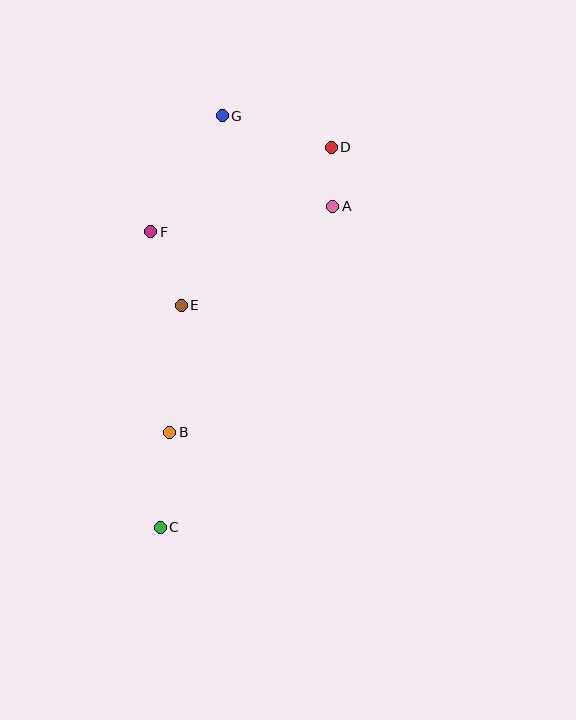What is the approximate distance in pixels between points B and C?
The distance between B and C is approximately 95 pixels.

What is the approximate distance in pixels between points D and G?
The distance between D and G is approximately 114 pixels.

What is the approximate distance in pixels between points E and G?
The distance between E and G is approximately 194 pixels.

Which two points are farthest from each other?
Points C and D are farthest from each other.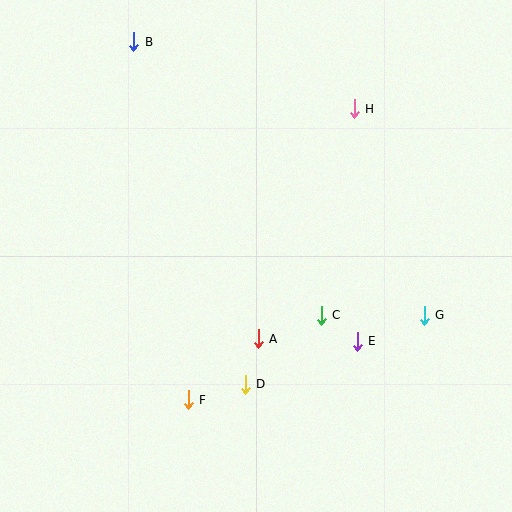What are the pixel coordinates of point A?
Point A is at (258, 339).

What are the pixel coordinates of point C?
Point C is at (321, 315).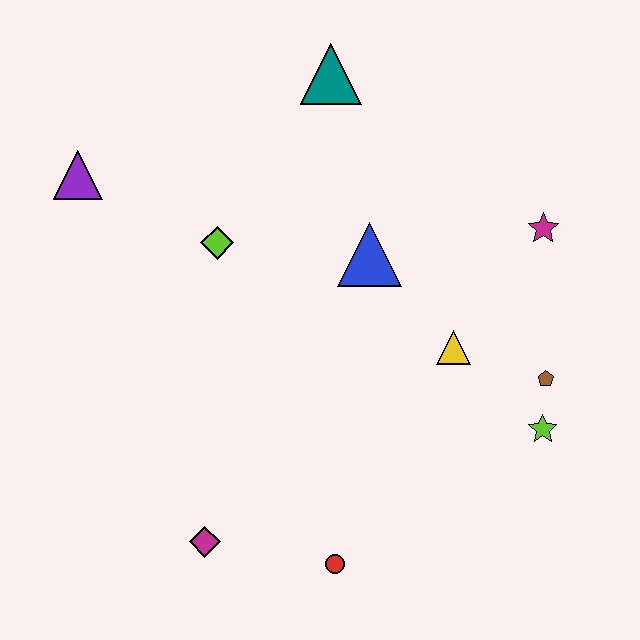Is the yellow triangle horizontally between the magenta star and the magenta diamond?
Yes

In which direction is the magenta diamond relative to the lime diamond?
The magenta diamond is below the lime diamond.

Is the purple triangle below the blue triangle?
No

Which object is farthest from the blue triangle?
The magenta diamond is farthest from the blue triangle.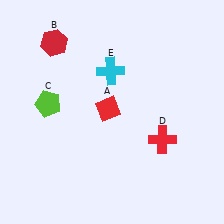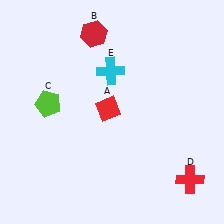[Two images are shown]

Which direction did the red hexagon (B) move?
The red hexagon (B) moved right.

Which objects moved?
The objects that moved are: the red hexagon (B), the red cross (D).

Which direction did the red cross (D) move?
The red cross (D) moved down.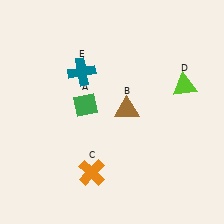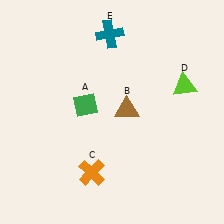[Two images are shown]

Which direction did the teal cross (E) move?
The teal cross (E) moved up.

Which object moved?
The teal cross (E) moved up.